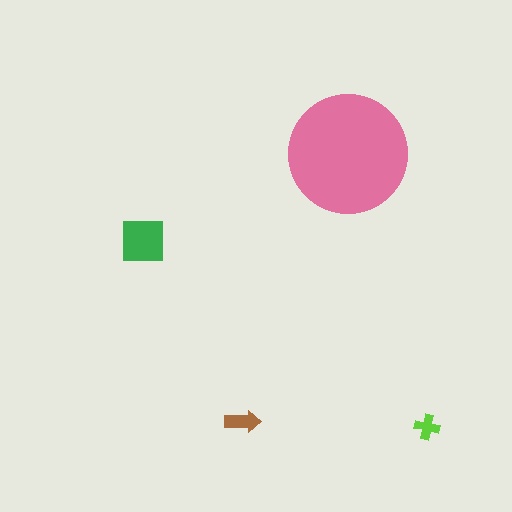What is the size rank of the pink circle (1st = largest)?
1st.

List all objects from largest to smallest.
The pink circle, the green square, the brown arrow, the lime cross.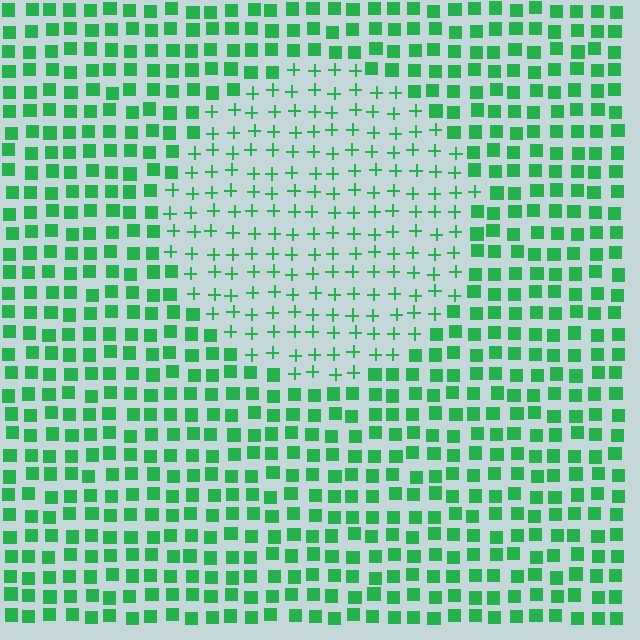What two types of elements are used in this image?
The image uses plus signs inside the circle region and squares outside it.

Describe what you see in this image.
The image is filled with small green elements arranged in a uniform grid. A circle-shaped region contains plus signs, while the surrounding area contains squares. The boundary is defined purely by the change in element shape.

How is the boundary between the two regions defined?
The boundary is defined by a change in element shape: plus signs inside vs. squares outside. All elements share the same color and spacing.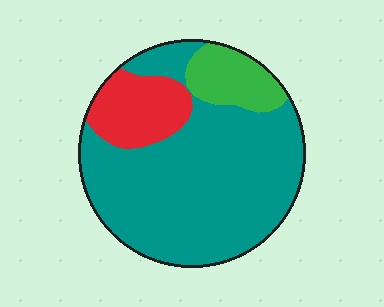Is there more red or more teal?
Teal.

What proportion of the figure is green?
Green takes up less than a sixth of the figure.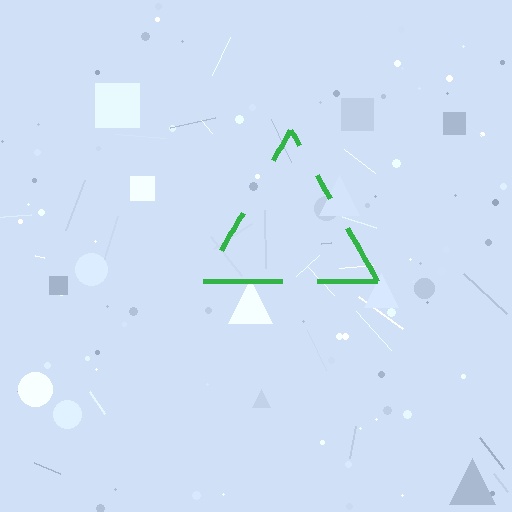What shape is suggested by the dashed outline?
The dashed outline suggests a triangle.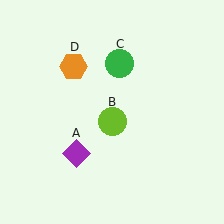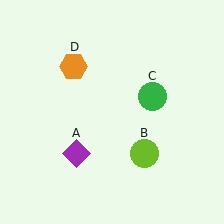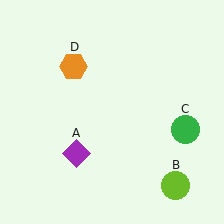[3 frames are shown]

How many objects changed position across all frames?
2 objects changed position: lime circle (object B), green circle (object C).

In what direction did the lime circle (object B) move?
The lime circle (object B) moved down and to the right.